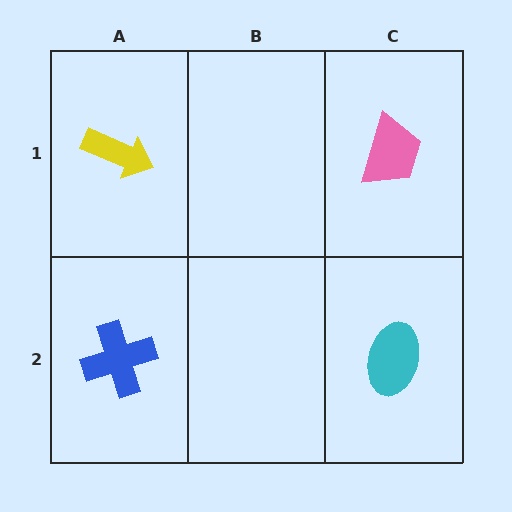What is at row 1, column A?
A yellow arrow.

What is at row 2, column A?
A blue cross.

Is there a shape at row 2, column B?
No, that cell is empty.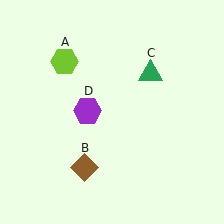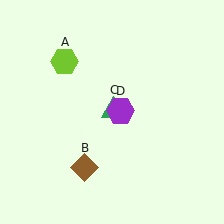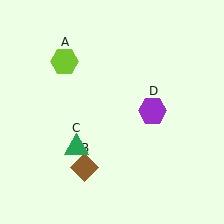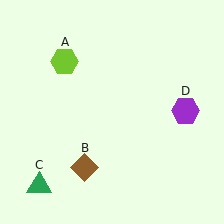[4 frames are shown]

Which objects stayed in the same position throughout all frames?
Lime hexagon (object A) and brown diamond (object B) remained stationary.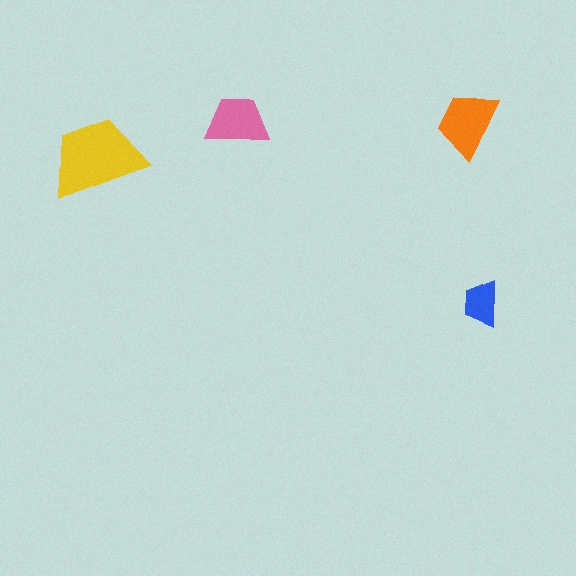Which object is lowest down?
The blue trapezoid is bottommost.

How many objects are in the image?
There are 4 objects in the image.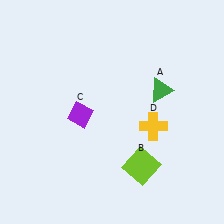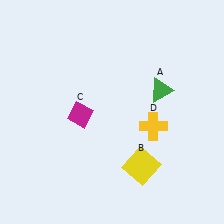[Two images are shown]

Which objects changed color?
B changed from lime to yellow. C changed from purple to magenta.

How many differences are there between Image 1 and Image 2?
There are 2 differences between the two images.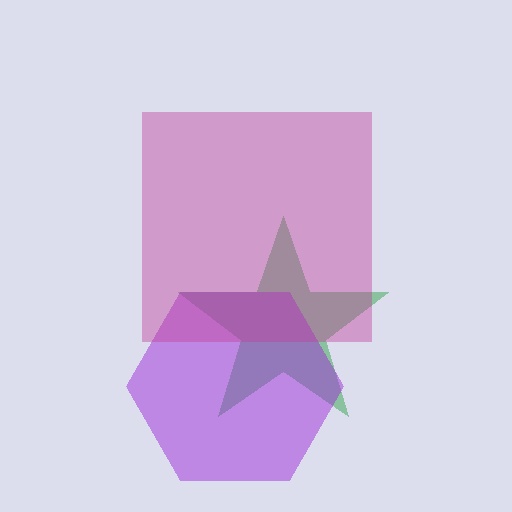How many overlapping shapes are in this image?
There are 3 overlapping shapes in the image.